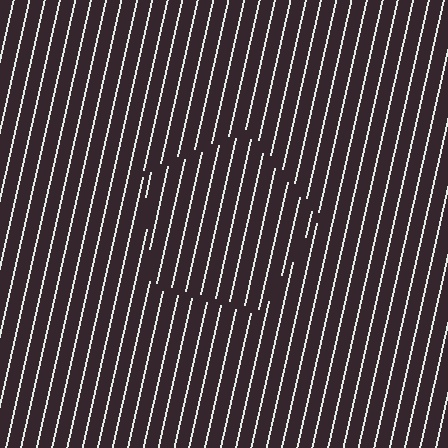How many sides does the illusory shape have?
5 sides — the line-ends trace a pentagon.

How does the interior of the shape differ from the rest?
The interior of the shape contains the same grating, shifted by half a period — the contour is defined by the phase discontinuity where line-ends from the inner and outer gratings abut.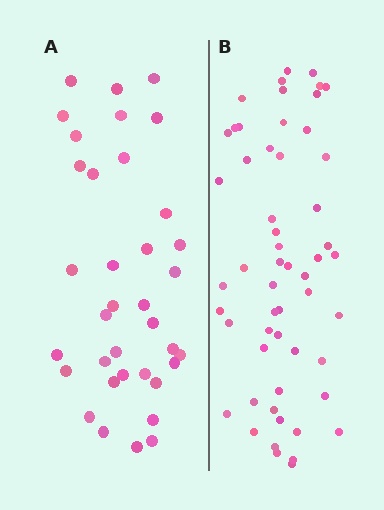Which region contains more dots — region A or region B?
Region B (the right region) has more dots.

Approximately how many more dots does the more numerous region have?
Region B has approximately 20 more dots than region A.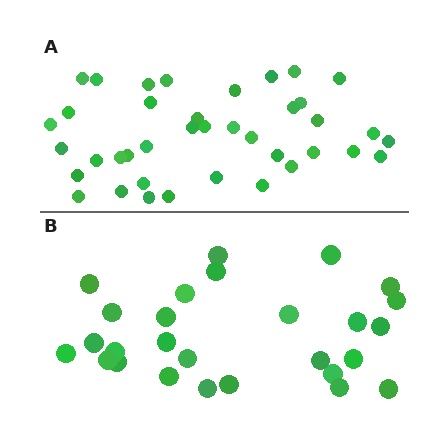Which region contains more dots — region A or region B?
Region A (the top region) has more dots.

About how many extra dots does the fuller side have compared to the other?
Region A has roughly 12 or so more dots than region B.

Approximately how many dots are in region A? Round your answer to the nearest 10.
About 40 dots. (The exact count is 39, which rounds to 40.)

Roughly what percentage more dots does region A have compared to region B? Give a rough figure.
About 45% more.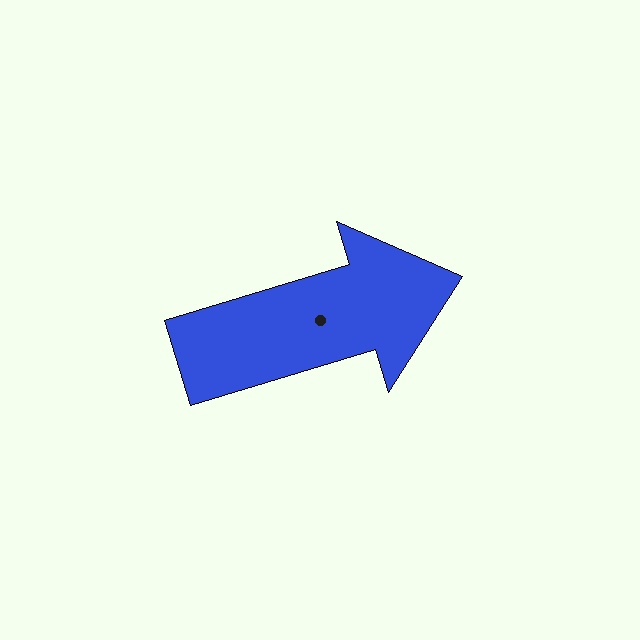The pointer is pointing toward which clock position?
Roughly 2 o'clock.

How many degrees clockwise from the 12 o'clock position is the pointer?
Approximately 73 degrees.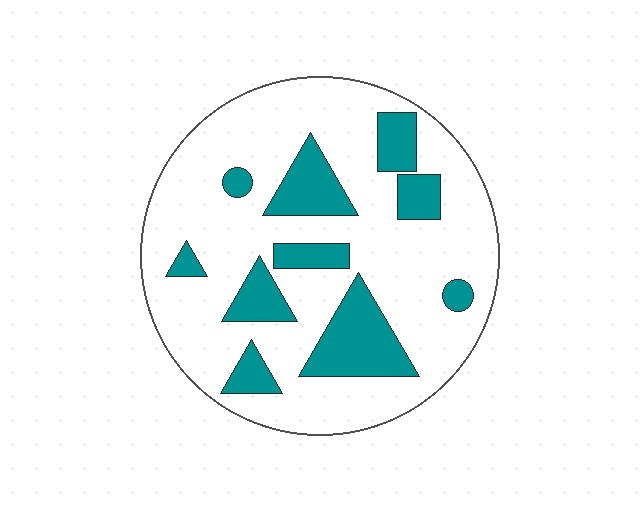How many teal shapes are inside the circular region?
10.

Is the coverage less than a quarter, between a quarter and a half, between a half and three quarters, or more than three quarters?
Less than a quarter.